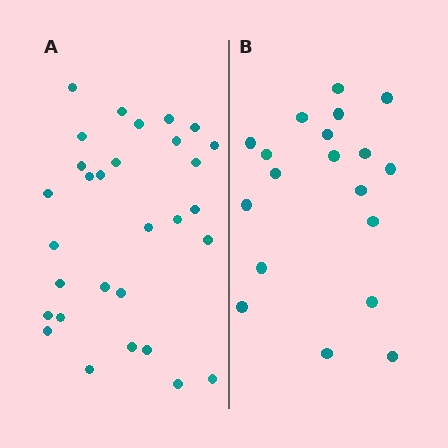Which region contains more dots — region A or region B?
Region A (the left region) has more dots.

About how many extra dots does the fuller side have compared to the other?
Region A has roughly 12 or so more dots than region B.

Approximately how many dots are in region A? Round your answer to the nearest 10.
About 30 dots.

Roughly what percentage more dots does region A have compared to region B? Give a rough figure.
About 60% more.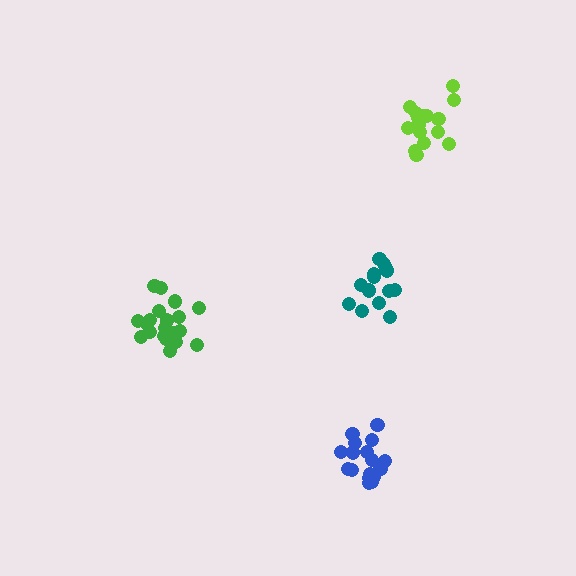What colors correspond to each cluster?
The clusters are colored: lime, teal, blue, green.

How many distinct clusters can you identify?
There are 4 distinct clusters.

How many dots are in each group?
Group 1: 17 dots, Group 2: 14 dots, Group 3: 18 dots, Group 4: 20 dots (69 total).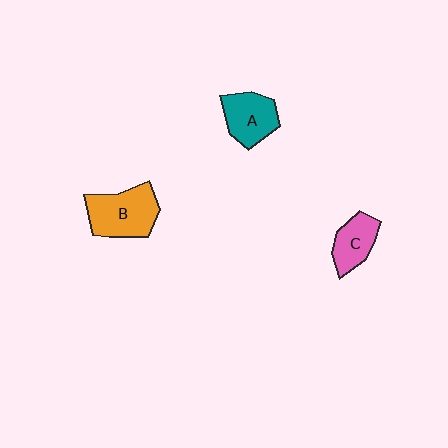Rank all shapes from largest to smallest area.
From largest to smallest: B (orange), A (teal), C (pink).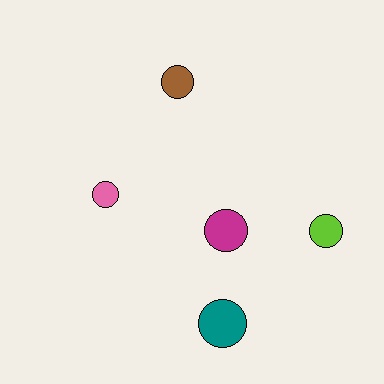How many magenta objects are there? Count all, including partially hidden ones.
There is 1 magenta object.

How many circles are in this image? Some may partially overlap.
There are 5 circles.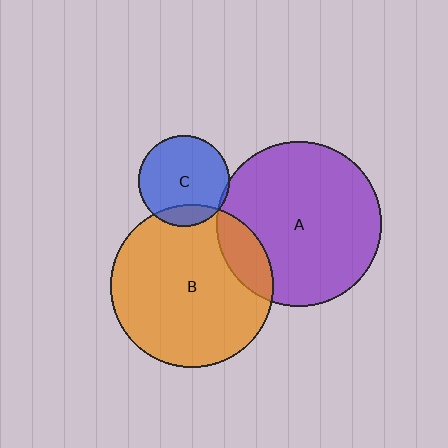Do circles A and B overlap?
Yes.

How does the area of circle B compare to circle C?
Approximately 3.2 times.